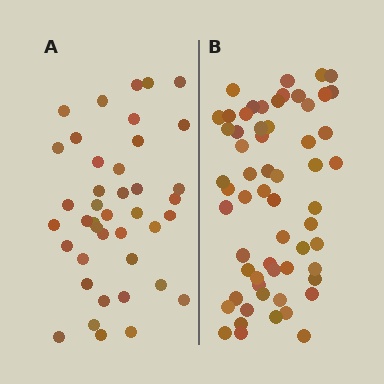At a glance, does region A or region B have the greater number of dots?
Region B (the right region) has more dots.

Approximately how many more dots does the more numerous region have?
Region B has approximately 20 more dots than region A.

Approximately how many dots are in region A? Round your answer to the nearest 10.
About 40 dots. (The exact count is 41, which rounds to 40.)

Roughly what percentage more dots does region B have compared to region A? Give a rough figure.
About 45% more.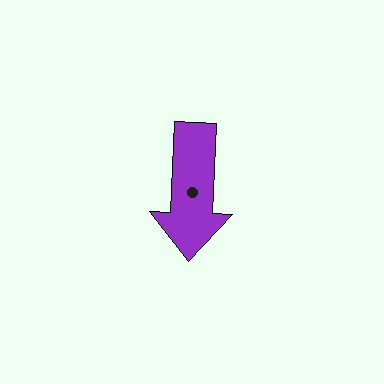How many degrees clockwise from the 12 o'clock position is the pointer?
Approximately 183 degrees.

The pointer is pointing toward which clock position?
Roughly 6 o'clock.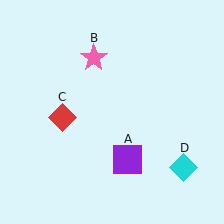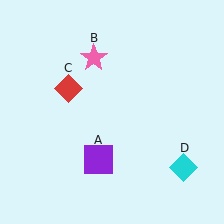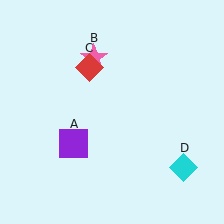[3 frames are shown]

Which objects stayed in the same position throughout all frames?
Pink star (object B) and cyan diamond (object D) remained stationary.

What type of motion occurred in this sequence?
The purple square (object A), red diamond (object C) rotated clockwise around the center of the scene.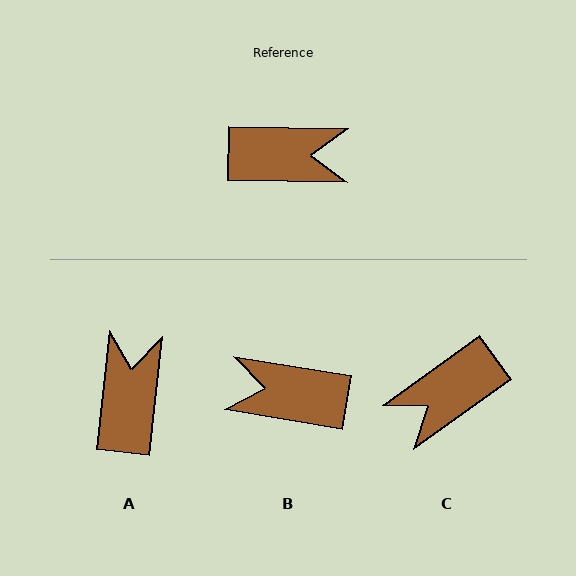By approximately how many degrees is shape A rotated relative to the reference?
Approximately 85 degrees counter-clockwise.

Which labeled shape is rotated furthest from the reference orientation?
B, about 172 degrees away.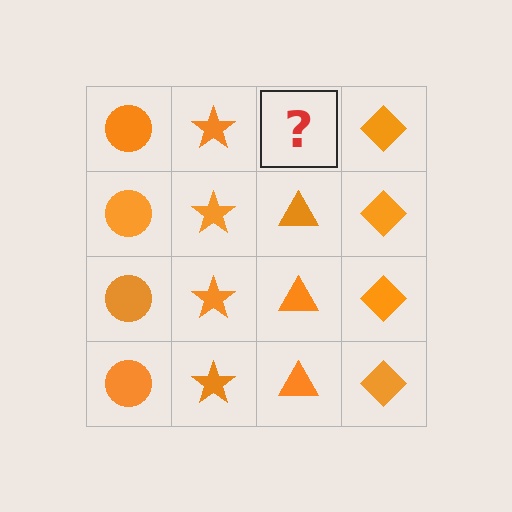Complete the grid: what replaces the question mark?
The question mark should be replaced with an orange triangle.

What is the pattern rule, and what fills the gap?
The rule is that each column has a consistent shape. The gap should be filled with an orange triangle.